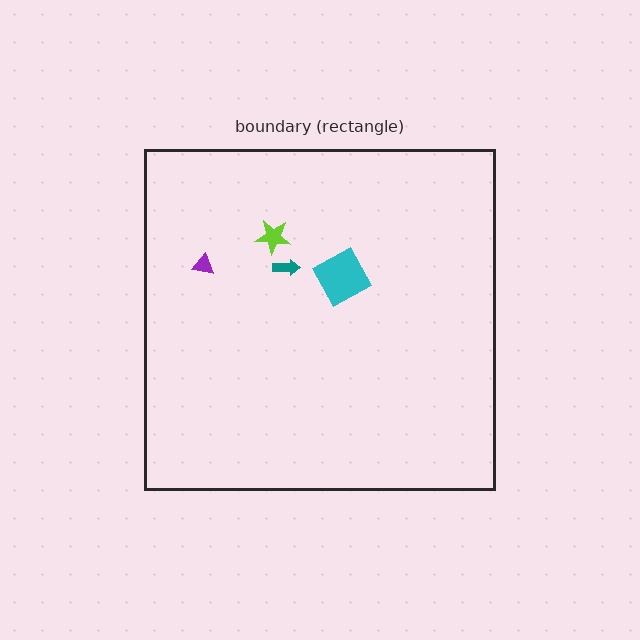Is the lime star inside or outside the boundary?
Inside.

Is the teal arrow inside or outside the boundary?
Inside.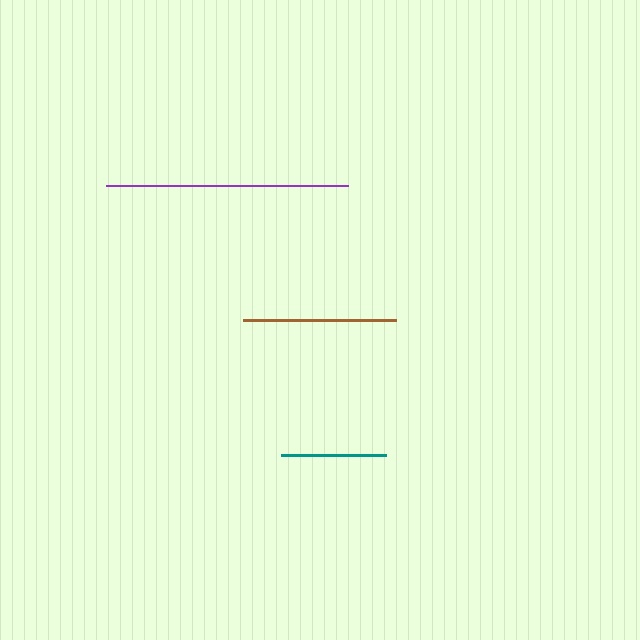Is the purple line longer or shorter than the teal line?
The purple line is longer than the teal line.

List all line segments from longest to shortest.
From longest to shortest: purple, brown, teal.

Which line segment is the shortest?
The teal line is the shortest at approximately 105 pixels.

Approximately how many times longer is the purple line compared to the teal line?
The purple line is approximately 2.3 times the length of the teal line.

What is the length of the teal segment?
The teal segment is approximately 105 pixels long.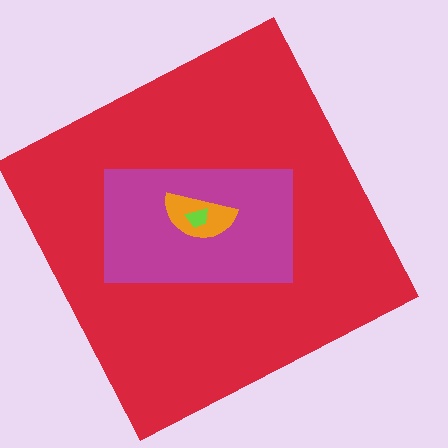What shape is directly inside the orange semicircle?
The lime trapezoid.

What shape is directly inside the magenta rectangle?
The orange semicircle.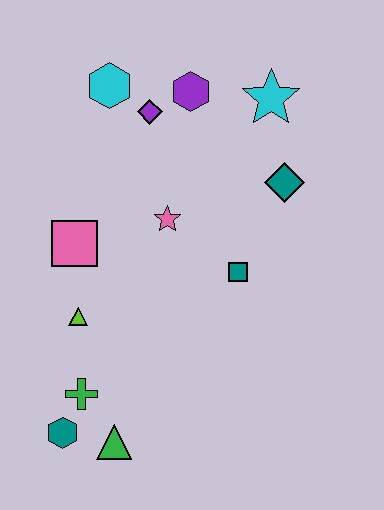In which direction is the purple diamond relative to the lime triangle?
The purple diamond is above the lime triangle.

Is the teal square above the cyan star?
No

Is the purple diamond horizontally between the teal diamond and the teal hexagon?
Yes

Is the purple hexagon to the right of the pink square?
Yes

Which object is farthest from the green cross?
The cyan star is farthest from the green cross.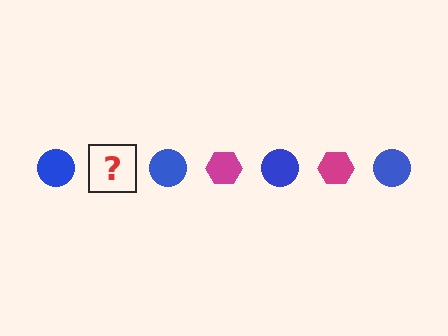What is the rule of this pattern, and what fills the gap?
The rule is that the pattern alternates between blue circle and magenta hexagon. The gap should be filled with a magenta hexagon.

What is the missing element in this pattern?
The missing element is a magenta hexagon.